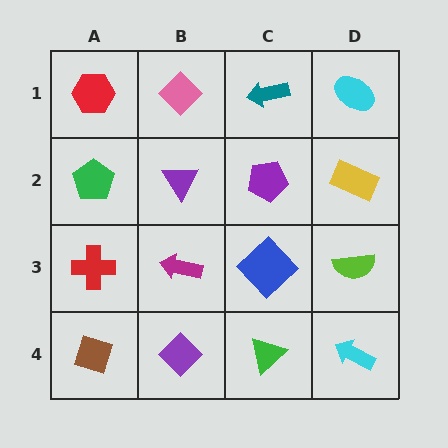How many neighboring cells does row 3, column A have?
3.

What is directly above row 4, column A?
A red cross.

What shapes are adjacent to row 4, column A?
A red cross (row 3, column A), a purple diamond (row 4, column B).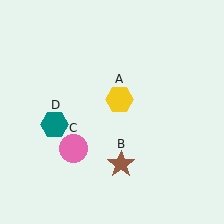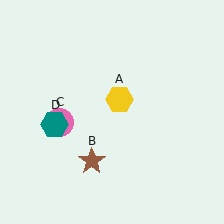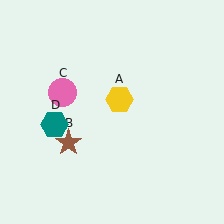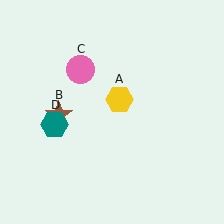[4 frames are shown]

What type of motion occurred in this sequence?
The brown star (object B), pink circle (object C) rotated clockwise around the center of the scene.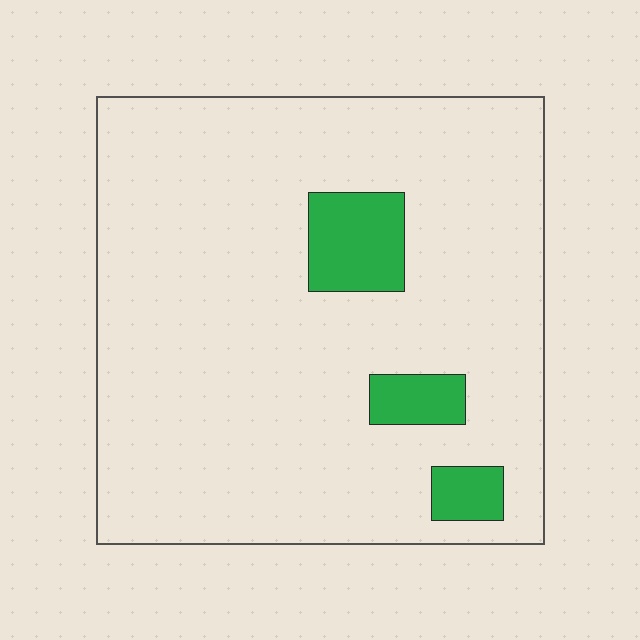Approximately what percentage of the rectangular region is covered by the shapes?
Approximately 10%.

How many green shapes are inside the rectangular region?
3.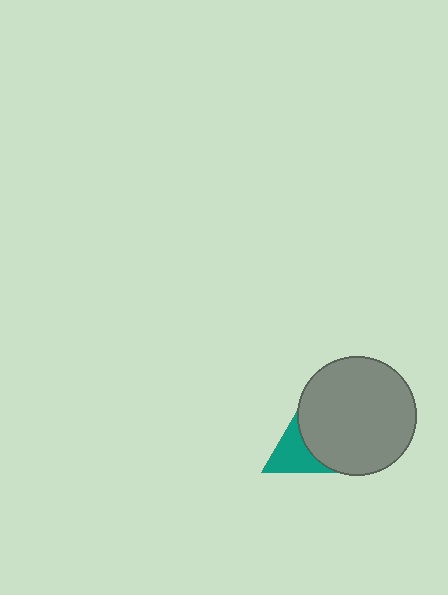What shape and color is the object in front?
The object in front is a gray circle.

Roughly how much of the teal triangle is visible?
A small part of it is visible (roughly 41%).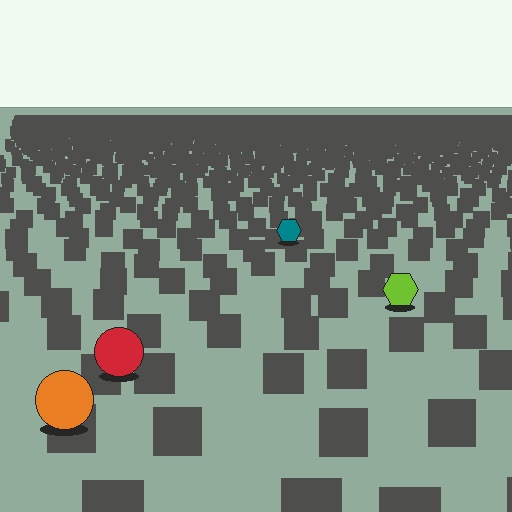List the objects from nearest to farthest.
From nearest to farthest: the orange circle, the red circle, the lime hexagon, the teal hexagon.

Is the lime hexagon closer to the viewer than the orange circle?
No. The orange circle is closer — you can tell from the texture gradient: the ground texture is coarser near it.